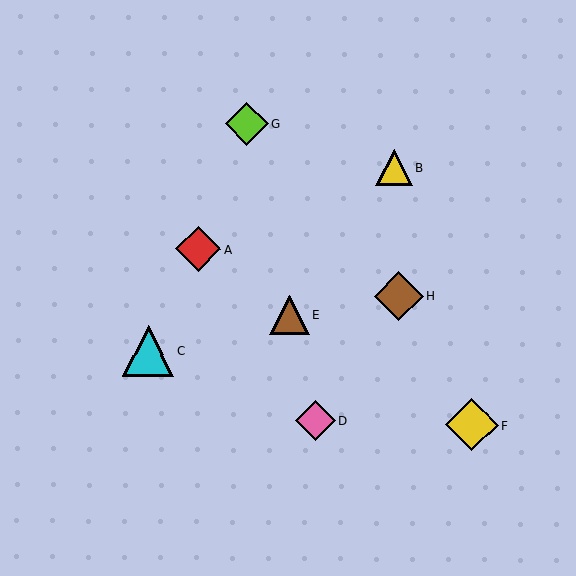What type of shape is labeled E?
Shape E is a brown triangle.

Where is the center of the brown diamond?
The center of the brown diamond is at (399, 296).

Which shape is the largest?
The yellow diamond (labeled F) is the largest.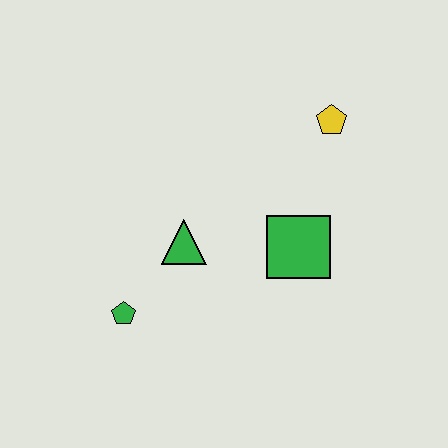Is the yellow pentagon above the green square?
Yes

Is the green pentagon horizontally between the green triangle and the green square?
No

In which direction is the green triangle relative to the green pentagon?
The green triangle is above the green pentagon.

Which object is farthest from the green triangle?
The yellow pentagon is farthest from the green triangle.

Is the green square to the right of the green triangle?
Yes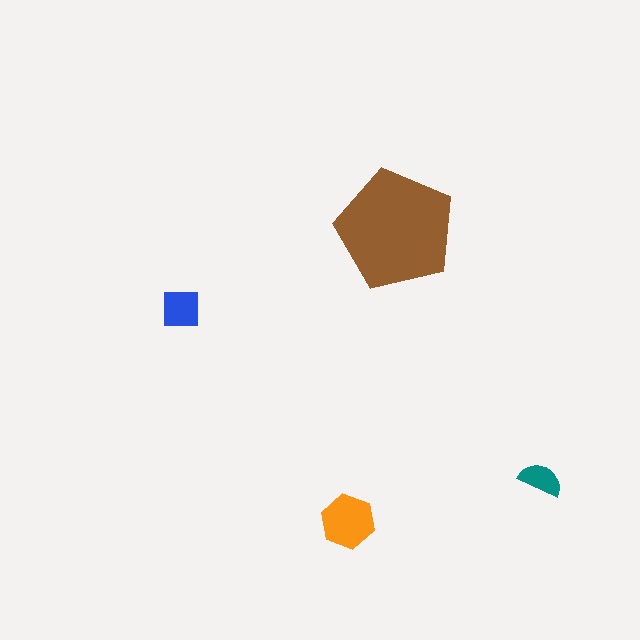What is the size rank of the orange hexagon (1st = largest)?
2nd.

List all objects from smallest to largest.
The teal semicircle, the blue square, the orange hexagon, the brown pentagon.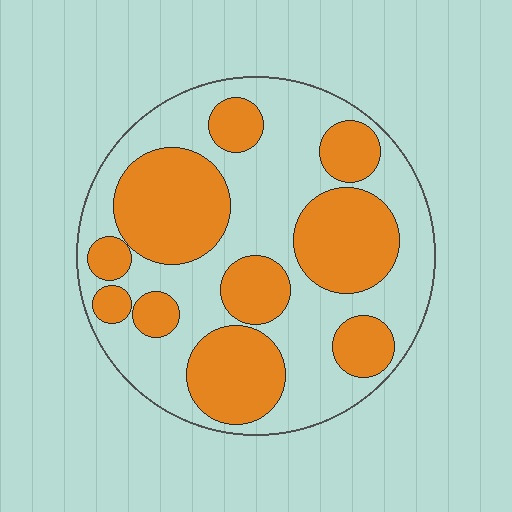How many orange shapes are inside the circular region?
10.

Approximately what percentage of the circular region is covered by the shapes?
Approximately 45%.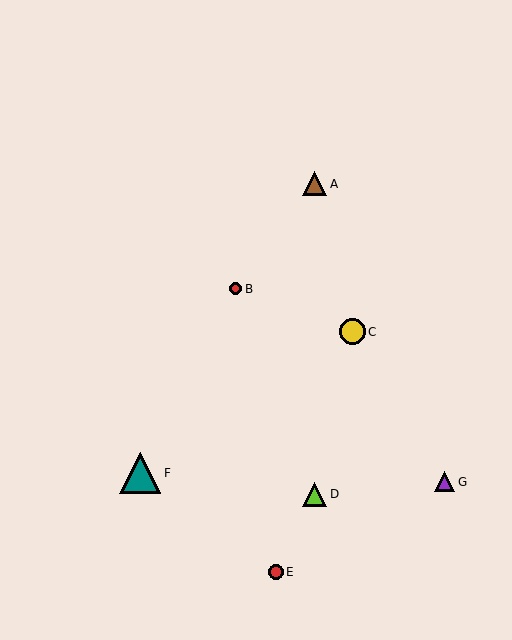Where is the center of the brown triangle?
The center of the brown triangle is at (315, 184).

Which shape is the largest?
The teal triangle (labeled F) is the largest.